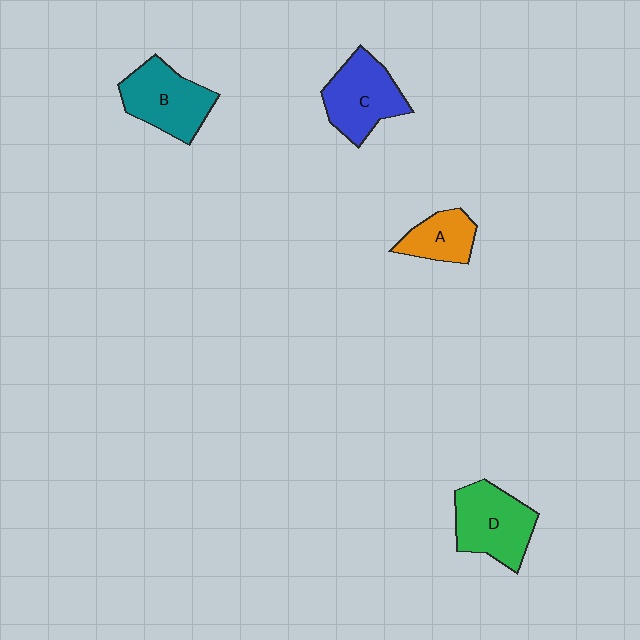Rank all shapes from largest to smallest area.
From largest to smallest: D (green), B (teal), C (blue), A (orange).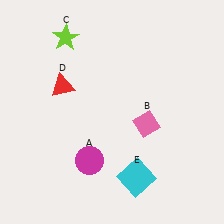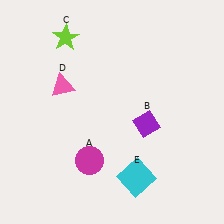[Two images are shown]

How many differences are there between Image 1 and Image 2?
There are 2 differences between the two images.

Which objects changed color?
B changed from pink to purple. D changed from red to pink.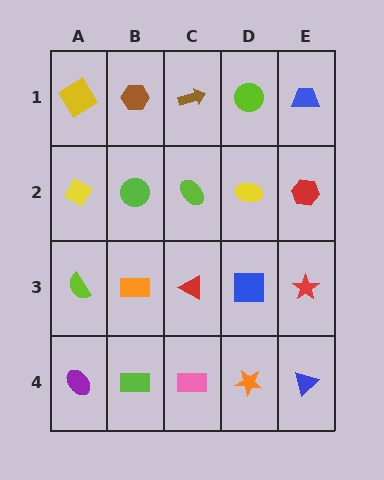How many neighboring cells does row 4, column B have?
3.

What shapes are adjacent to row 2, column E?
A blue trapezoid (row 1, column E), a red star (row 3, column E), a yellow ellipse (row 2, column D).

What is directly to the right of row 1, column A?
A brown hexagon.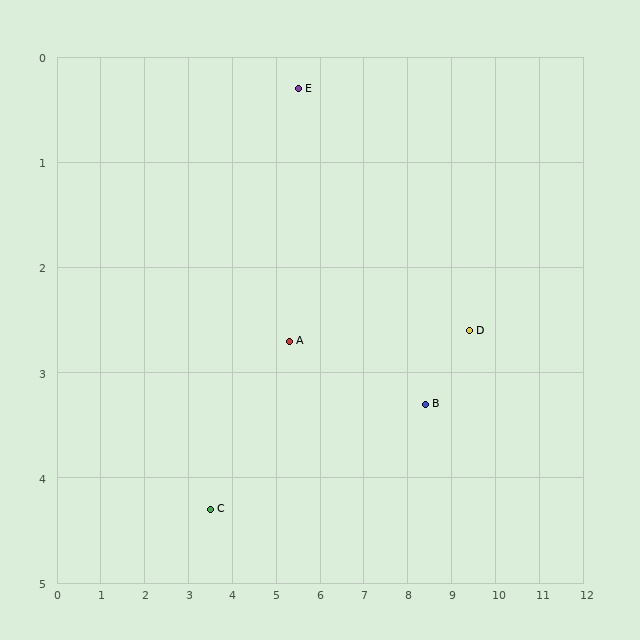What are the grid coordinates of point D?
Point D is at approximately (9.4, 2.6).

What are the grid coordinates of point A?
Point A is at approximately (5.3, 2.7).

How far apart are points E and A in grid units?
Points E and A are about 2.4 grid units apart.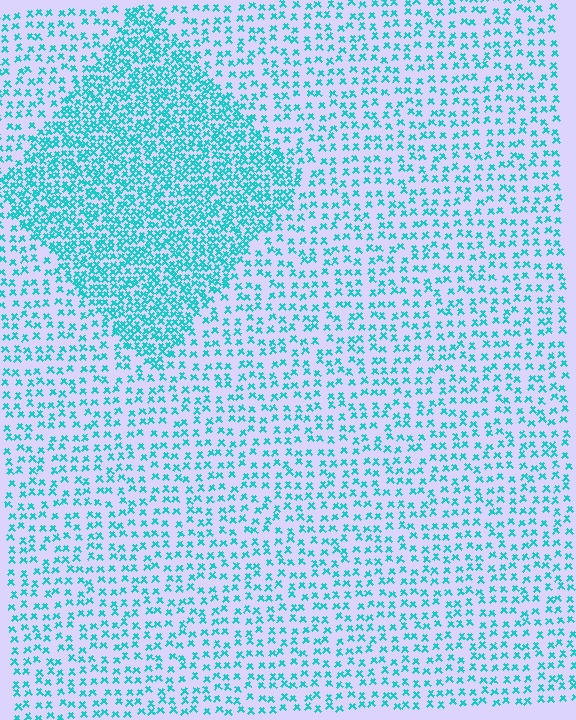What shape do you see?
I see a diamond.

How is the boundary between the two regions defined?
The boundary is defined by a change in element density (approximately 2.2x ratio). All elements are the same color, size, and shape.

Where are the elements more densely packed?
The elements are more densely packed inside the diamond boundary.